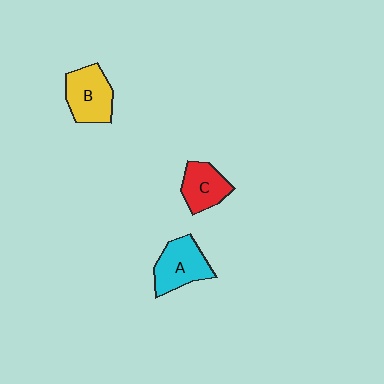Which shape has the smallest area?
Shape C (red).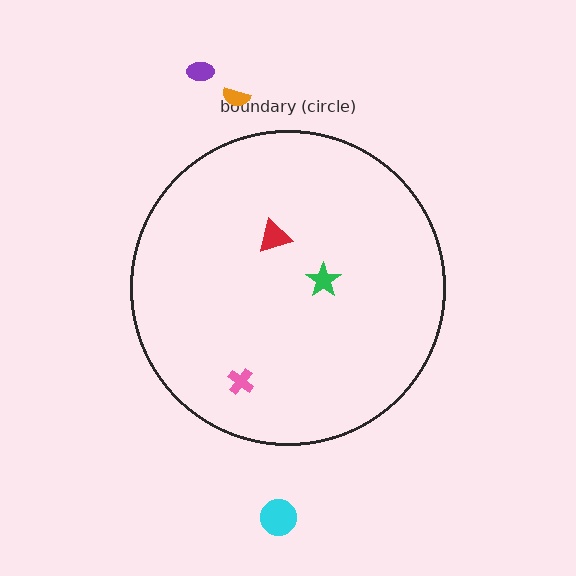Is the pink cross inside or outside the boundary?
Inside.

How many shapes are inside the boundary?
3 inside, 3 outside.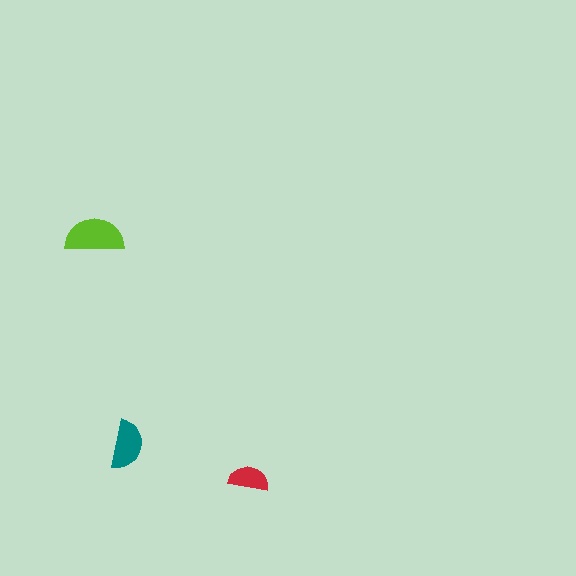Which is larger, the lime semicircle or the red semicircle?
The lime one.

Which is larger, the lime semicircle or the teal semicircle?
The lime one.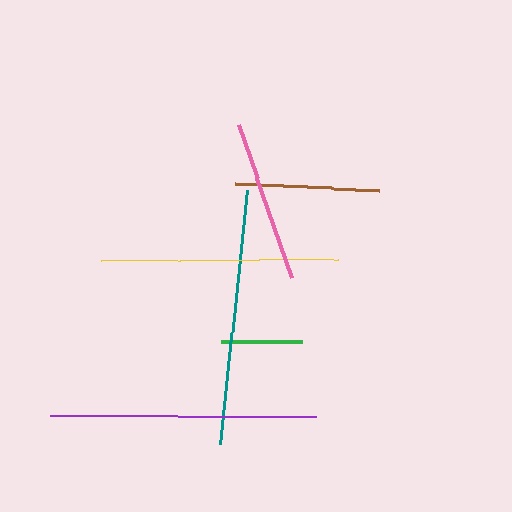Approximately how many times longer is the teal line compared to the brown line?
The teal line is approximately 1.8 times the length of the brown line.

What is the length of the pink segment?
The pink segment is approximately 162 pixels long.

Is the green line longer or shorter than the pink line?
The pink line is longer than the green line.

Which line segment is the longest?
The purple line is the longest at approximately 266 pixels.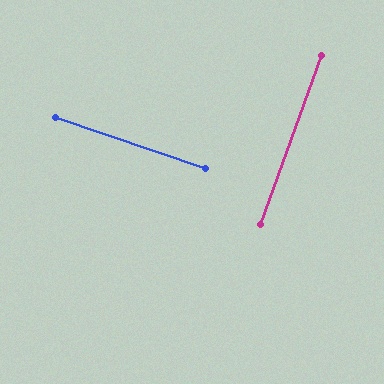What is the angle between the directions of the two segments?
Approximately 89 degrees.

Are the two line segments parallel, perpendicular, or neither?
Perpendicular — they meet at approximately 89°.